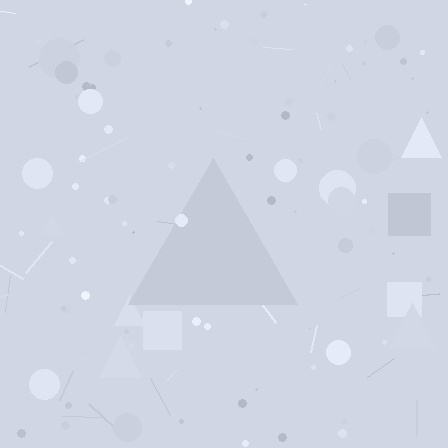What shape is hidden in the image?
A triangle is hidden in the image.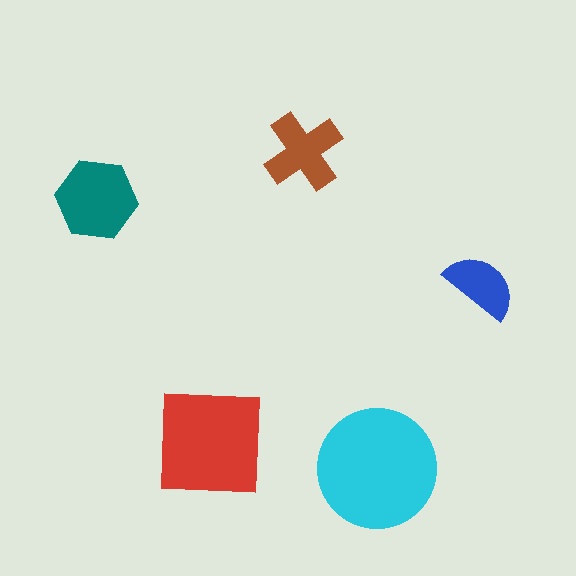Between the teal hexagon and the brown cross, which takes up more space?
The teal hexagon.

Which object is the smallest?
The blue semicircle.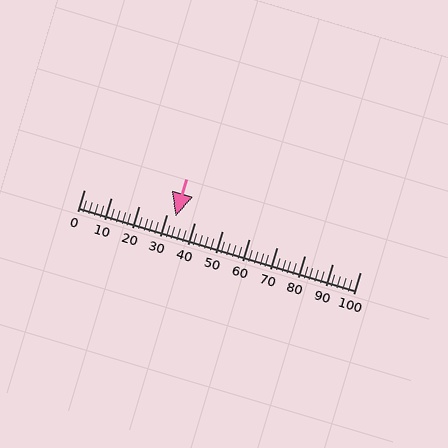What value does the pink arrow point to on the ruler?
The pink arrow points to approximately 33.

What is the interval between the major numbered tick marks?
The major tick marks are spaced 10 units apart.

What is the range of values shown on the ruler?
The ruler shows values from 0 to 100.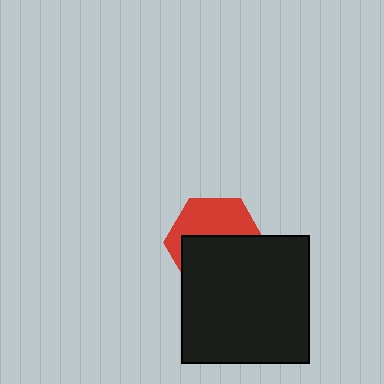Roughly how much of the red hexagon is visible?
About half of it is visible (roughly 46%).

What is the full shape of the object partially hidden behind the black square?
The partially hidden object is a red hexagon.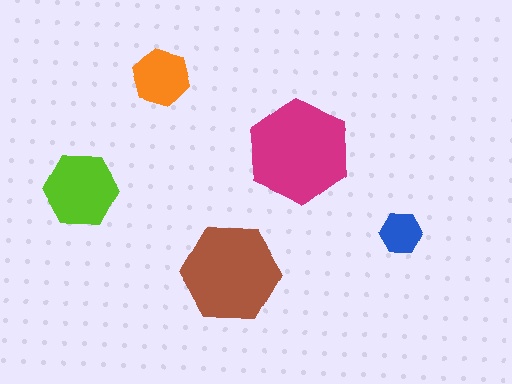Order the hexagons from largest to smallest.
the magenta one, the brown one, the lime one, the orange one, the blue one.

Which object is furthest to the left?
The lime hexagon is leftmost.